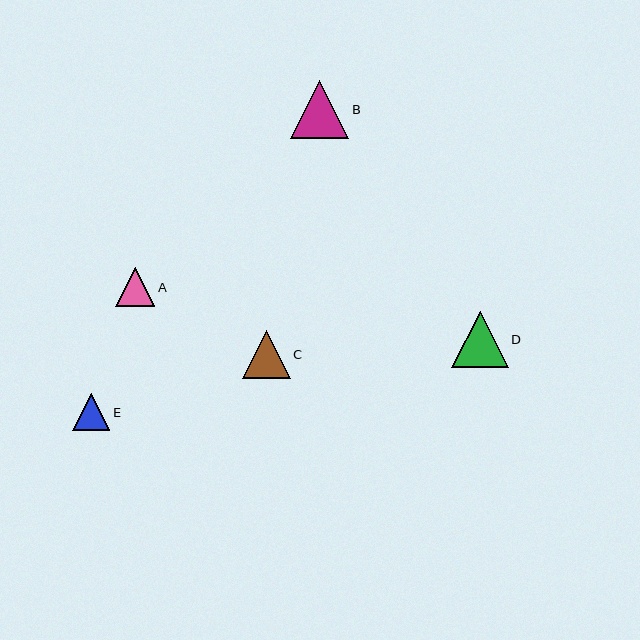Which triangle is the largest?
Triangle B is the largest with a size of approximately 58 pixels.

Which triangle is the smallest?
Triangle E is the smallest with a size of approximately 37 pixels.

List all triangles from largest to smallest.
From largest to smallest: B, D, C, A, E.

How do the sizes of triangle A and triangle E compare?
Triangle A and triangle E are approximately the same size.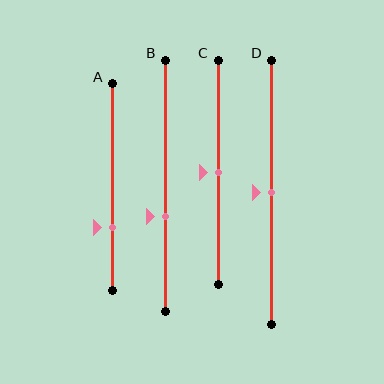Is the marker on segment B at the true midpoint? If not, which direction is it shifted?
No, the marker on segment B is shifted downward by about 12% of the segment length.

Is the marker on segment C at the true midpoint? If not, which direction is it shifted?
Yes, the marker on segment C is at the true midpoint.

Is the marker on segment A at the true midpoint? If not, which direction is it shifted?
No, the marker on segment A is shifted downward by about 19% of the segment length.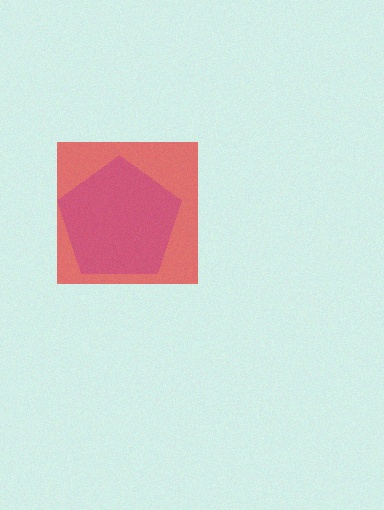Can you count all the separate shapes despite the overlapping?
Yes, there are 2 separate shapes.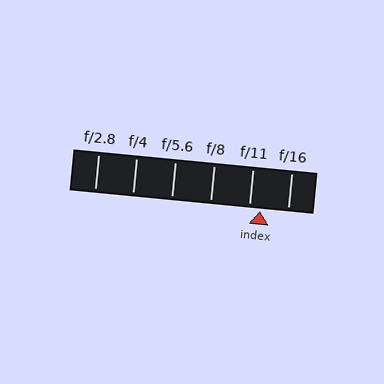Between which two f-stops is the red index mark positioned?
The index mark is between f/11 and f/16.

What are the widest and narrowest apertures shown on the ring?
The widest aperture shown is f/2.8 and the narrowest is f/16.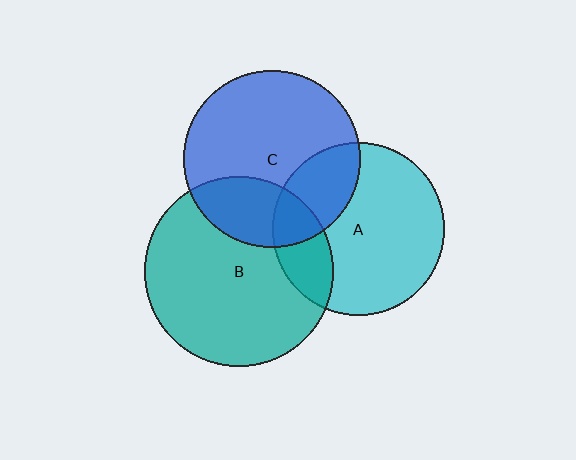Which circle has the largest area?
Circle B (teal).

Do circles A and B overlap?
Yes.